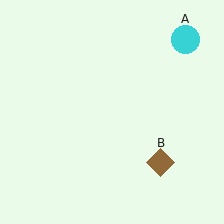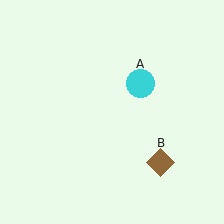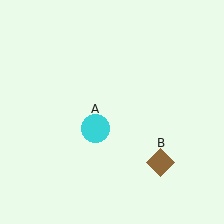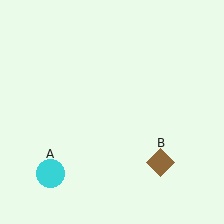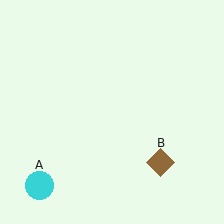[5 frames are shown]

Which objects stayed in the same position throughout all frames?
Brown diamond (object B) remained stationary.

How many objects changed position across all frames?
1 object changed position: cyan circle (object A).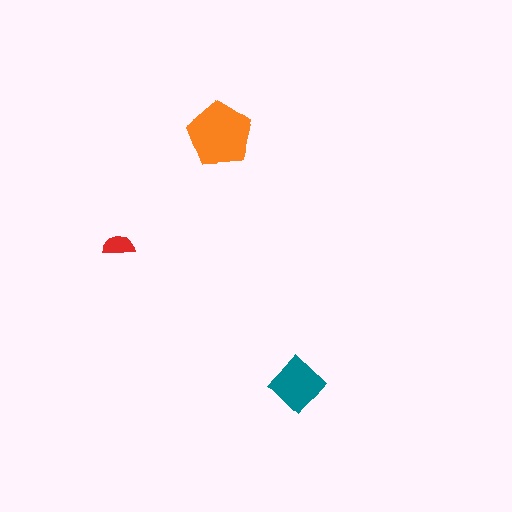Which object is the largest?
The orange pentagon.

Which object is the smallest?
The red semicircle.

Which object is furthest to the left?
The red semicircle is leftmost.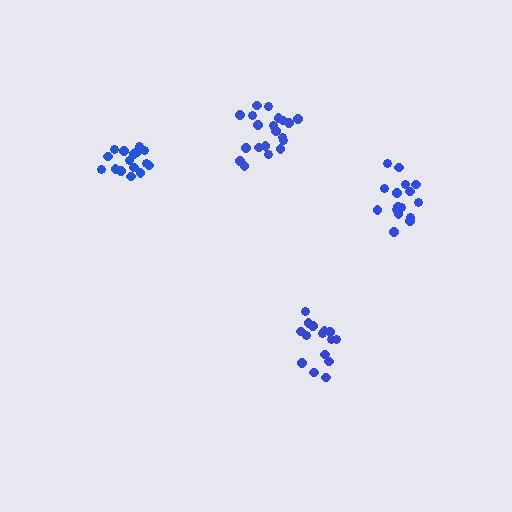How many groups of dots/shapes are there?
There are 4 groups.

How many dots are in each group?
Group 1: 16 dots, Group 2: 16 dots, Group 3: 15 dots, Group 4: 20 dots (67 total).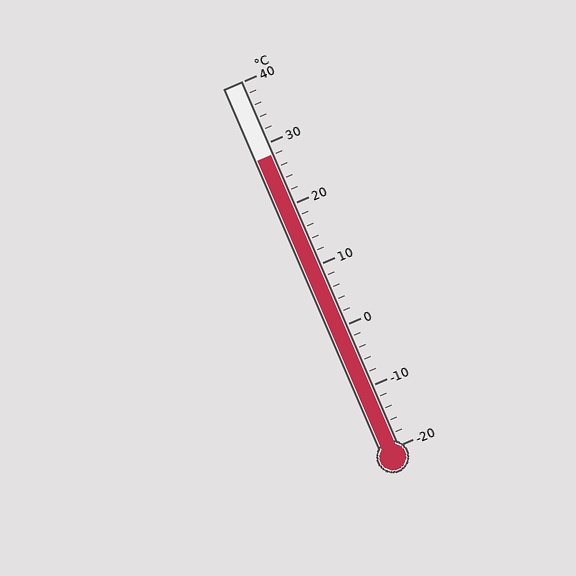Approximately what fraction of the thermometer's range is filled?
The thermometer is filled to approximately 80% of its range.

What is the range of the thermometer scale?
The thermometer scale ranges from -20°C to 40°C.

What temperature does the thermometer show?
The thermometer shows approximately 28°C.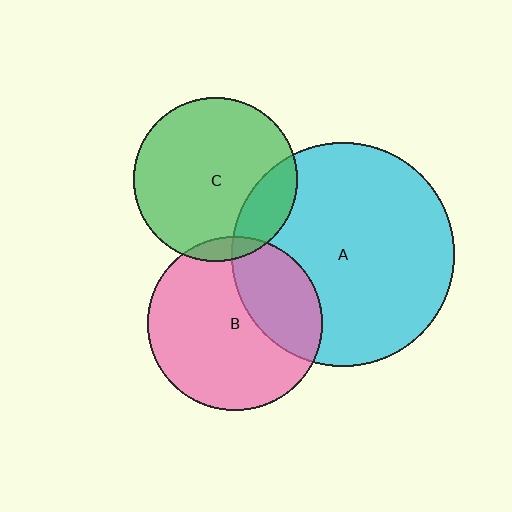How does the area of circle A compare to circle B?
Approximately 1.6 times.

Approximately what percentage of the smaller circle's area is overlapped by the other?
Approximately 30%.